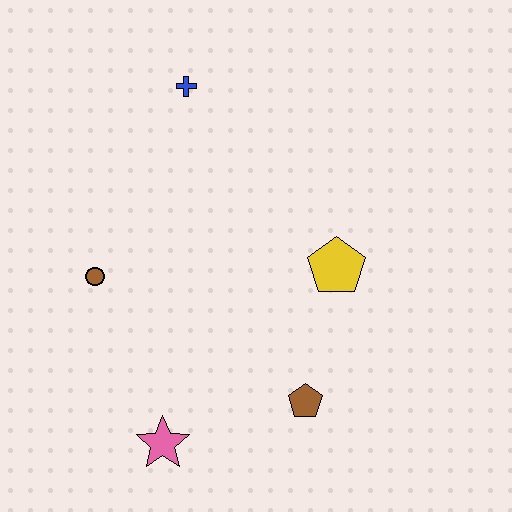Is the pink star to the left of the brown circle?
No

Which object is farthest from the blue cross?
The pink star is farthest from the blue cross.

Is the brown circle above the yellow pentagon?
No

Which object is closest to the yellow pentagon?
The brown pentagon is closest to the yellow pentagon.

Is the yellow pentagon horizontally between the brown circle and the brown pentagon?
No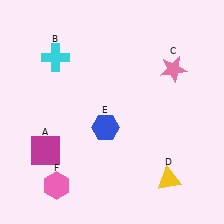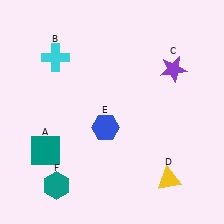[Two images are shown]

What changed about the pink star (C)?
In Image 1, C is pink. In Image 2, it changed to purple.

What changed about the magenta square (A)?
In Image 1, A is magenta. In Image 2, it changed to teal.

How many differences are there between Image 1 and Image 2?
There are 3 differences between the two images.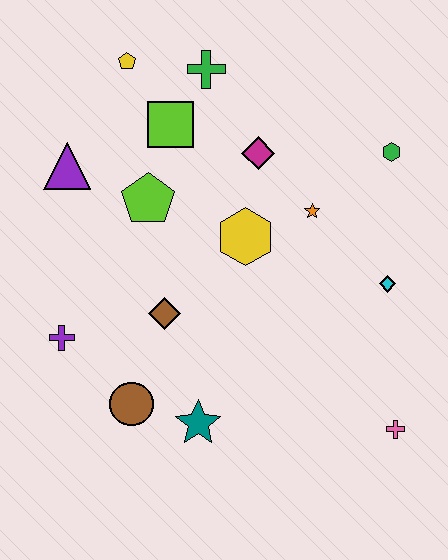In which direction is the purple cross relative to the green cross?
The purple cross is below the green cross.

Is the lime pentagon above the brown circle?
Yes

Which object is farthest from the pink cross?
The yellow pentagon is farthest from the pink cross.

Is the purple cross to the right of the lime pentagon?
No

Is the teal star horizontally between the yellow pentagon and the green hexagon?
Yes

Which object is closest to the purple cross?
The brown circle is closest to the purple cross.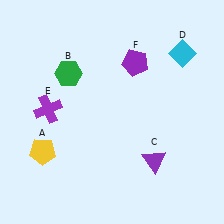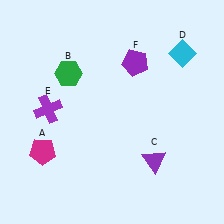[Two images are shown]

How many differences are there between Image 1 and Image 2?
There is 1 difference between the two images.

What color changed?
The pentagon (A) changed from yellow in Image 1 to magenta in Image 2.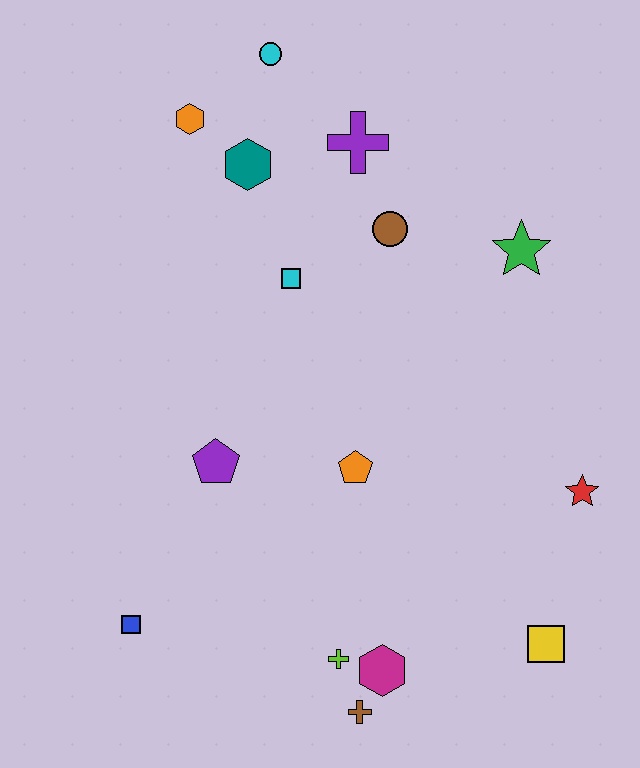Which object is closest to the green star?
The brown circle is closest to the green star.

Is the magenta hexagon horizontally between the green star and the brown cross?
Yes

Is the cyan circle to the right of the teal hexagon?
Yes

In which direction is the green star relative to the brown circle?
The green star is to the right of the brown circle.